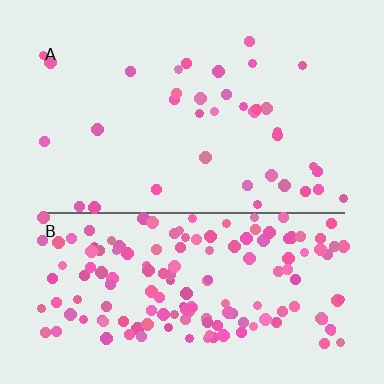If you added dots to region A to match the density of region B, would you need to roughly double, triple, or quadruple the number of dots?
Approximately quadruple.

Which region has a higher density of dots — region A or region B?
B (the bottom).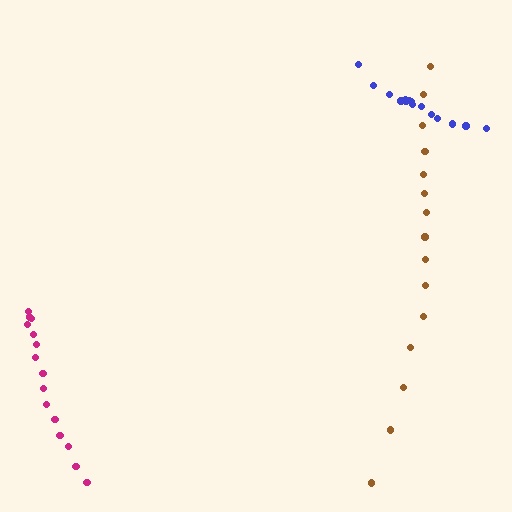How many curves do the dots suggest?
There are 3 distinct paths.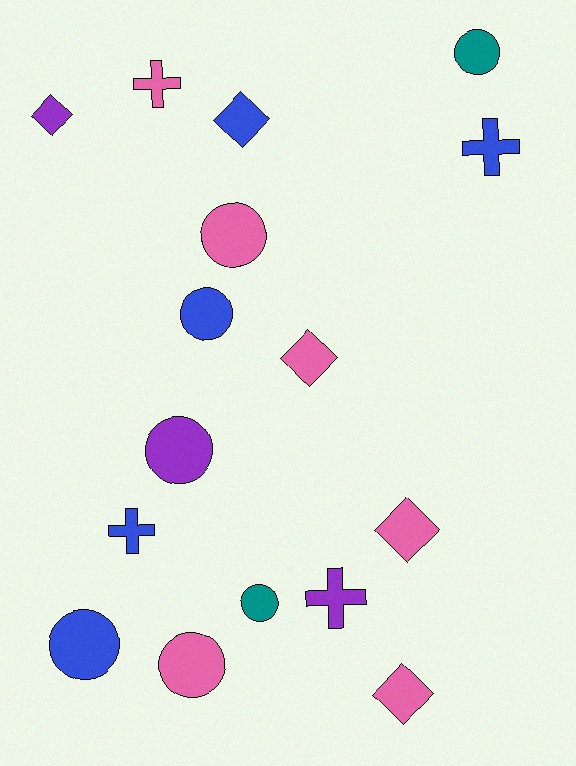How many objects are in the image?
There are 16 objects.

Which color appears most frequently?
Pink, with 6 objects.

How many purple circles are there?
There is 1 purple circle.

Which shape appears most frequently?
Circle, with 7 objects.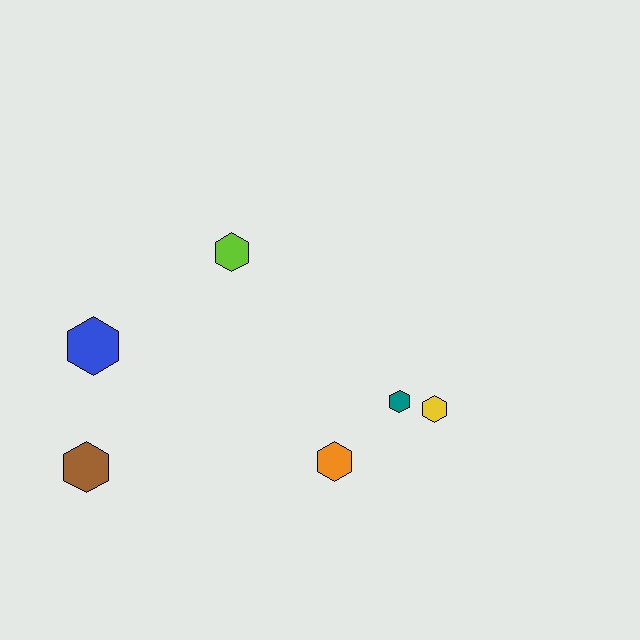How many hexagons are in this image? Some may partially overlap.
There are 6 hexagons.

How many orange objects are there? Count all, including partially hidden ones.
There is 1 orange object.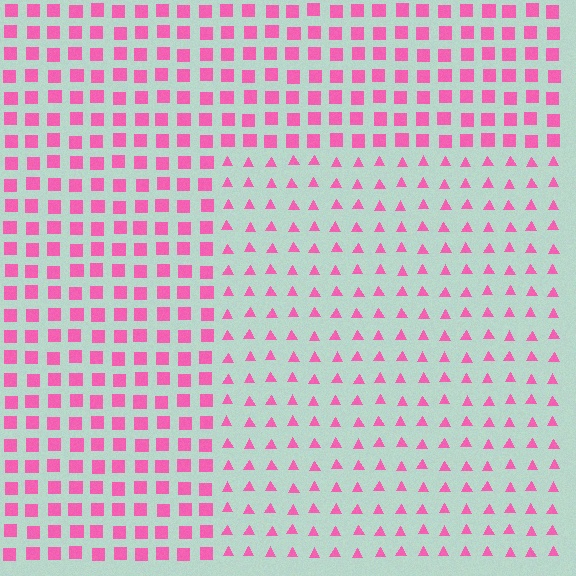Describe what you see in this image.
The image is filled with small pink elements arranged in a uniform grid. A rectangle-shaped region contains triangles, while the surrounding area contains squares. The boundary is defined purely by the change in element shape.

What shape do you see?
I see a rectangle.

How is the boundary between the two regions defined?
The boundary is defined by a change in element shape: triangles inside vs. squares outside. All elements share the same color and spacing.